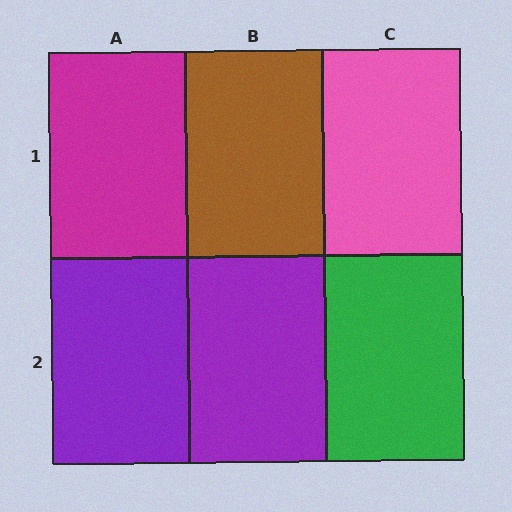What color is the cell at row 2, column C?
Green.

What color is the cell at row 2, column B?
Purple.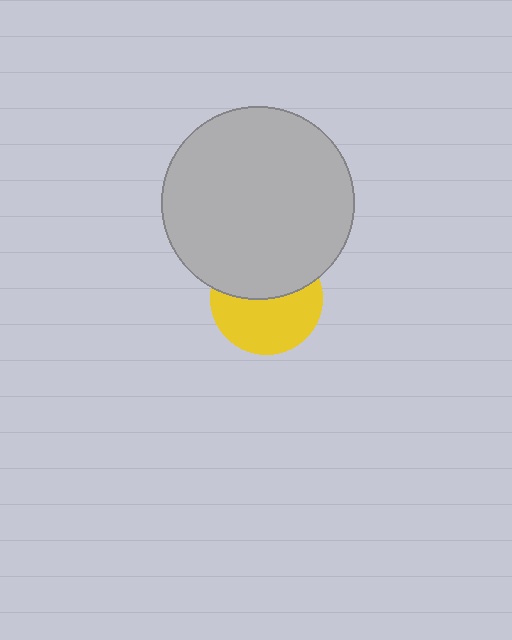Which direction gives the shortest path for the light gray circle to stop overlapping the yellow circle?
Moving up gives the shortest separation.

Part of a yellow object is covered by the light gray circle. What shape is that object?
It is a circle.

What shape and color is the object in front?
The object in front is a light gray circle.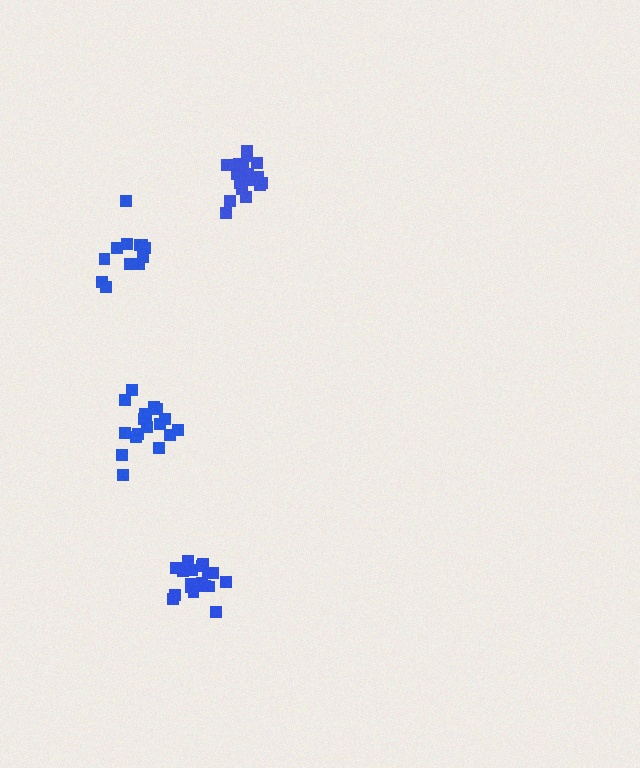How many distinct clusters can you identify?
There are 4 distinct clusters.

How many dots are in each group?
Group 1: 18 dots, Group 2: 18 dots, Group 3: 20 dots, Group 4: 14 dots (70 total).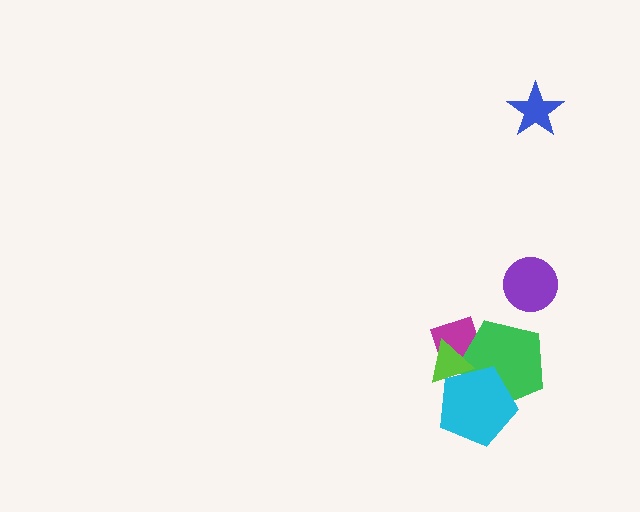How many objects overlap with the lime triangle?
3 objects overlap with the lime triangle.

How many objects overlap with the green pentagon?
3 objects overlap with the green pentagon.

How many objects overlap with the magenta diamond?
2 objects overlap with the magenta diamond.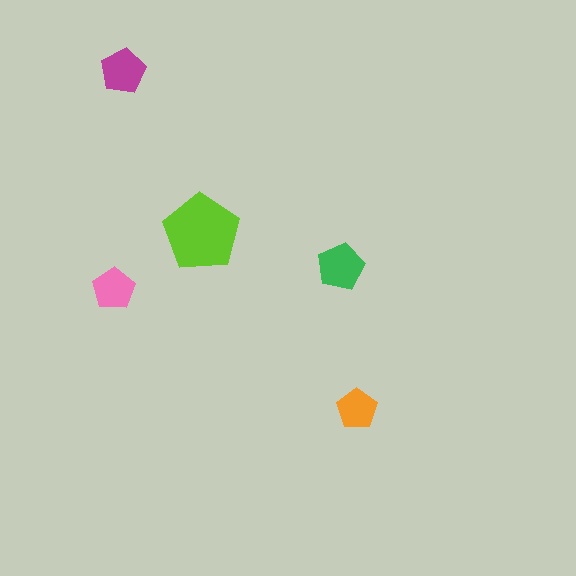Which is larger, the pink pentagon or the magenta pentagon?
The magenta one.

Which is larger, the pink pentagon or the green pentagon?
The green one.